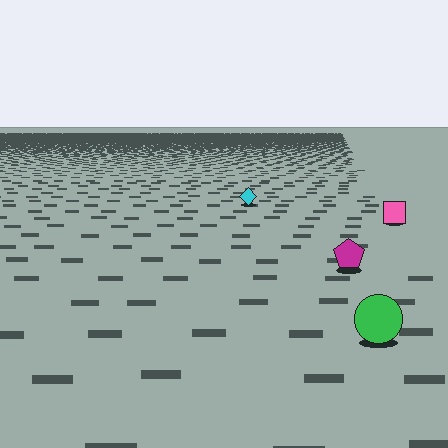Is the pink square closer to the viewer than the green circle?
No. The green circle is closer — you can tell from the texture gradient: the ground texture is coarser near it.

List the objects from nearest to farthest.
From nearest to farthest: the green circle, the magenta pentagon, the pink square, the cyan diamond.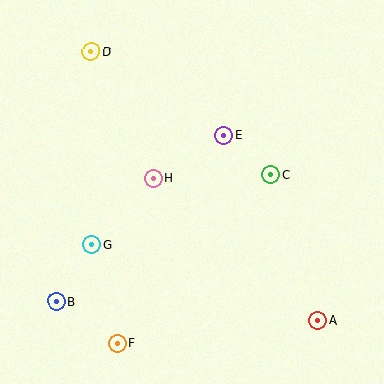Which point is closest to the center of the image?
Point H at (153, 178) is closest to the center.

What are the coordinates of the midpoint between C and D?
The midpoint between C and D is at (181, 113).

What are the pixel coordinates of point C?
Point C is at (271, 175).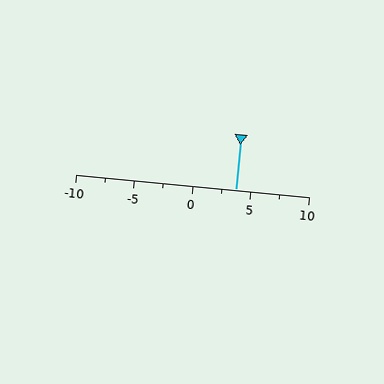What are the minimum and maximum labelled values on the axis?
The axis runs from -10 to 10.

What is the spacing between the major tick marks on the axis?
The major ticks are spaced 5 apart.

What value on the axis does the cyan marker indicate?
The marker indicates approximately 3.8.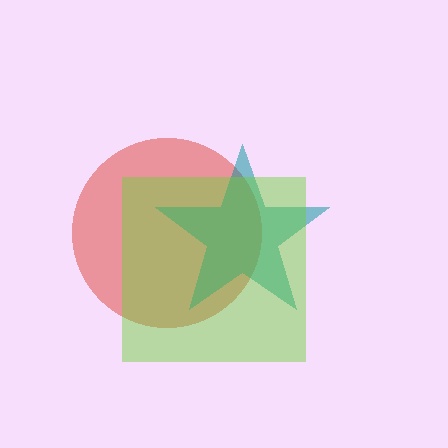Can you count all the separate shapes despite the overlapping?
Yes, there are 3 separate shapes.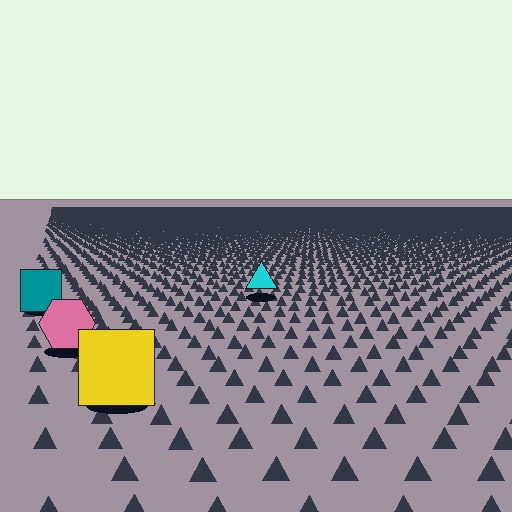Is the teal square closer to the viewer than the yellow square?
No. The yellow square is closer — you can tell from the texture gradient: the ground texture is coarser near it.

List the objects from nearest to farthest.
From nearest to farthest: the yellow square, the pink hexagon, the teal square, the cyan triangle.